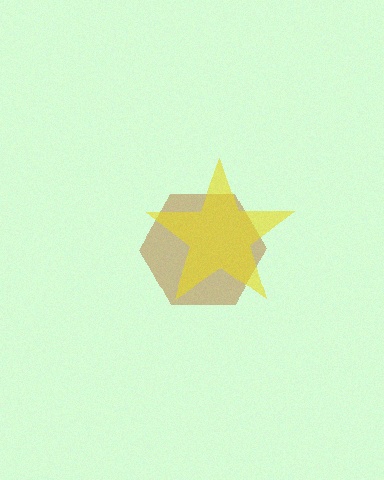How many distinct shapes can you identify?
There are 2 distinct shapes: a brown hexagon, a yellow star.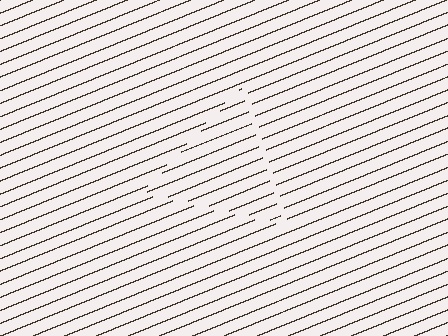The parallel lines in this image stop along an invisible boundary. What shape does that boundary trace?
An illusory triangle. The interior of the shape contains the same grating, shifted by half a period — the contour is defined by the phase discontinuity where line-ends from the inner and outer gratings abut.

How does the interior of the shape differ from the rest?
The interior of the shape contains the same grating, shifted by half a period — the contour is defined by the phase discontinuity where line-ends from the inner and outer gratings abut.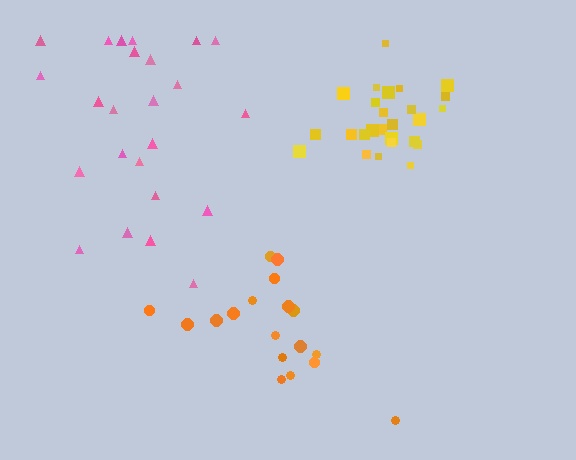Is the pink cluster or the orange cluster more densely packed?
Orange.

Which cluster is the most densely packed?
Yellow.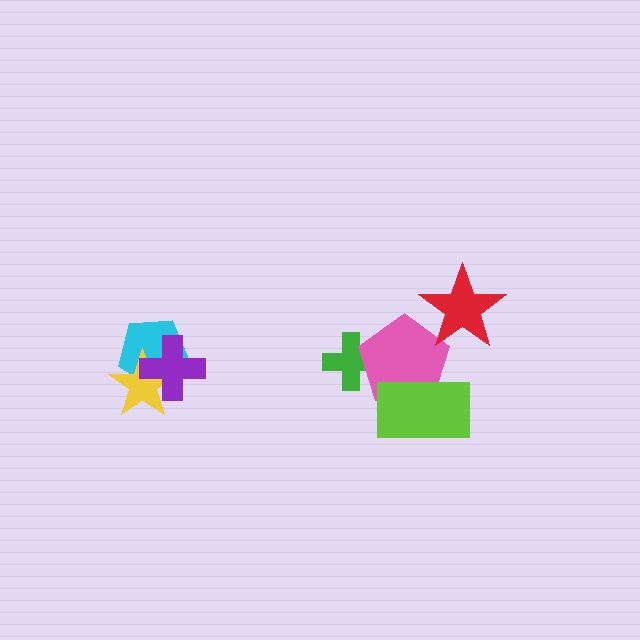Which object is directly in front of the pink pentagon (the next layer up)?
The lime rectangle is directly in front of the pink pentagon.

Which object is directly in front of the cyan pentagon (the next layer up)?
The yellow star is directly in front of the cyan pentagon.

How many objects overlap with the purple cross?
2 objects overlap with the purple cross.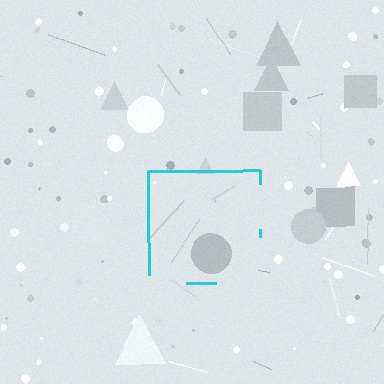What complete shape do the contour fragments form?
The contour fragments form a square.